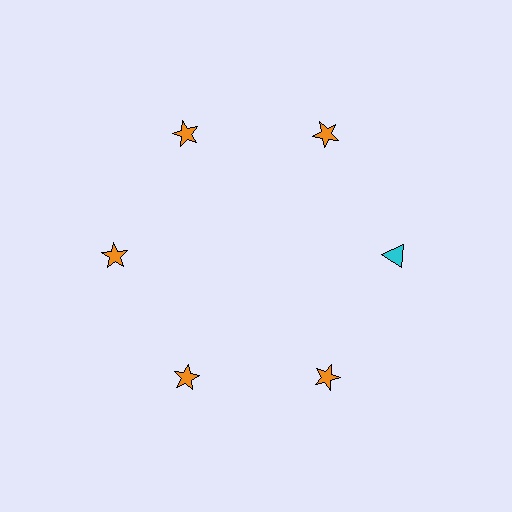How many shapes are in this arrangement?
There are 6 shapes arranged in a ring pattern.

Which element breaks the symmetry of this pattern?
The cyan triangle at roughly the 3 o'clock position breaks the symmetry. All other shapes are orange stars.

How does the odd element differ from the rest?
It differs in both color (cyan instead of orange) and shape (triangle instead of star).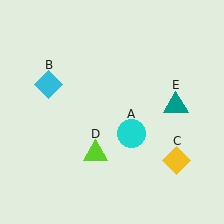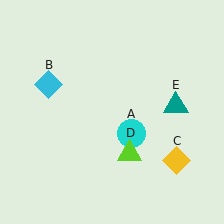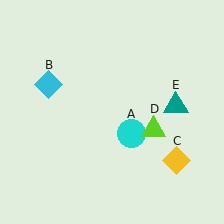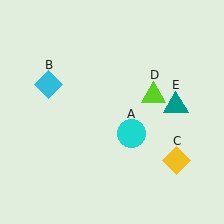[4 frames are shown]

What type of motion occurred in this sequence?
The lime triangle (object D) rotated counterclockwise around the center of the scene.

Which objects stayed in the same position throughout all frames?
Cyan circle (object A) and cyan diamond (object B) and yellow diamond (object C) and teal triangle (object E) remained stationary.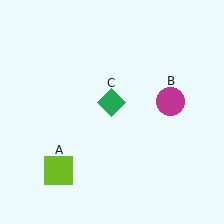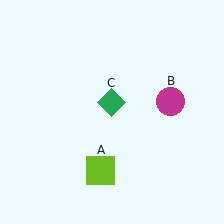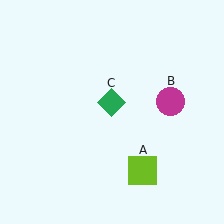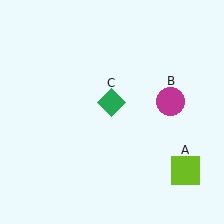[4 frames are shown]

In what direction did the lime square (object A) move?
The lime square (object A) moved right.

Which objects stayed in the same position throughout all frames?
Magenta circle (object B) and green diamond (object C) remained stationary.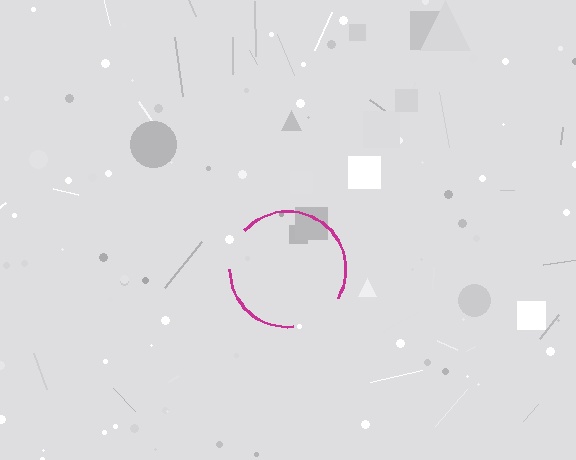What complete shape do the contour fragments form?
The contour fragments form a circle.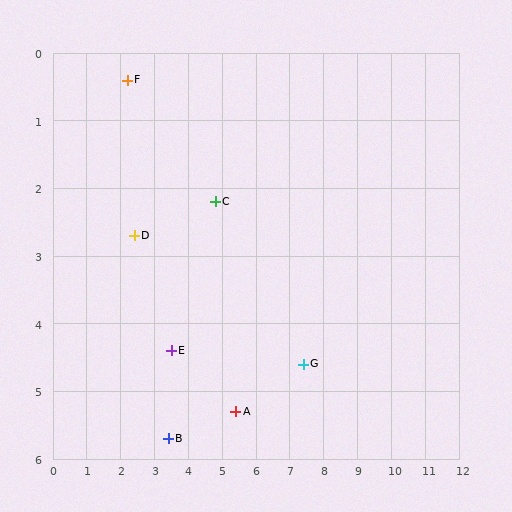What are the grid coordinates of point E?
Point E is at approximately (3.5, 4.4).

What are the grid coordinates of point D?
Point D is at approximately (2.4, 2.7).